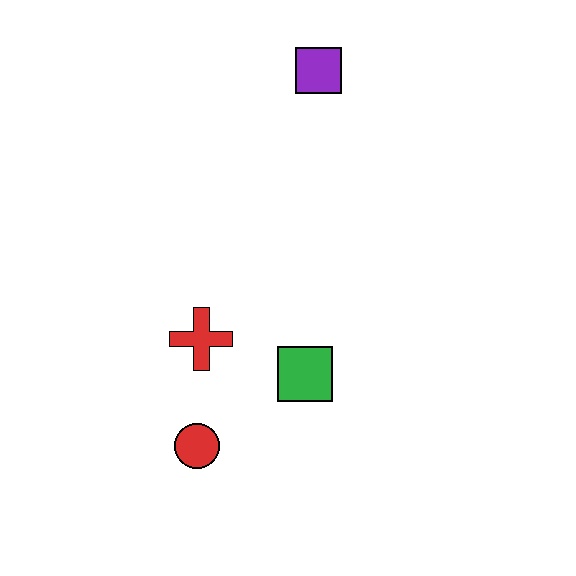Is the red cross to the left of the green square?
Yes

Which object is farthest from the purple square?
The red circle is farthest from the purple square.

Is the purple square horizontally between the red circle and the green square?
No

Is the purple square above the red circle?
Yes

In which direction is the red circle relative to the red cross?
The red circle is below the red cross.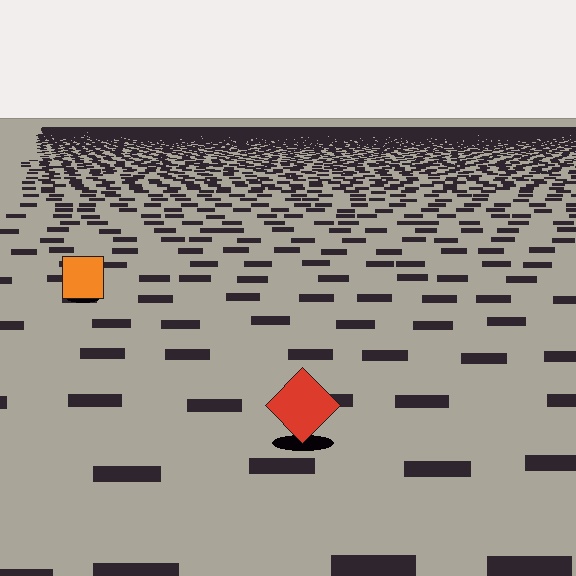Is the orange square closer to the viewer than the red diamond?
No. The red diamond is closer — you can tell from the texture gradient: the ground texture is coarser near it.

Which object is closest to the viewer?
The red diamond is closest. The texture marks near it are larger and more spread out.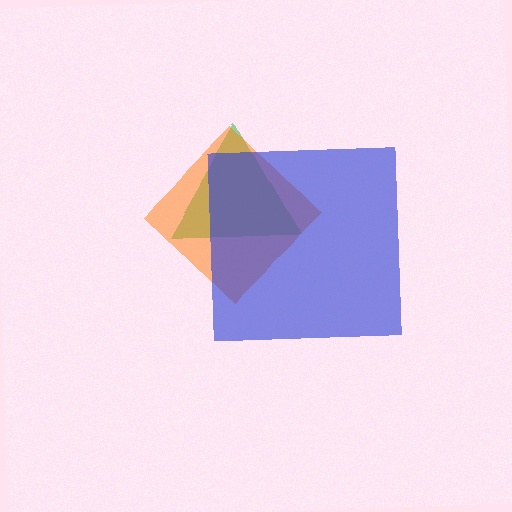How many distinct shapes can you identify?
There are 3 distinct shapes: a green triangle, an orange diamond, a blue square.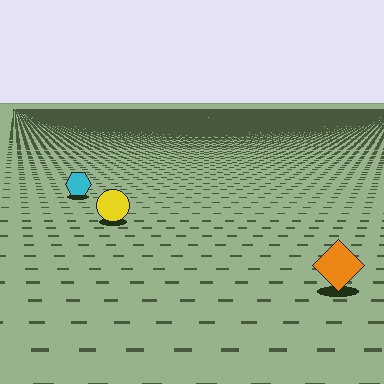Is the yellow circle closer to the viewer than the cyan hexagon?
Yes. The yellow circle is closer — you can tell from the texture gradient: the ground texture is coarser near it.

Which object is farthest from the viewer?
The cyan hexagon is farthest from the viewer. It appears smaller and the ground texture around it is denser.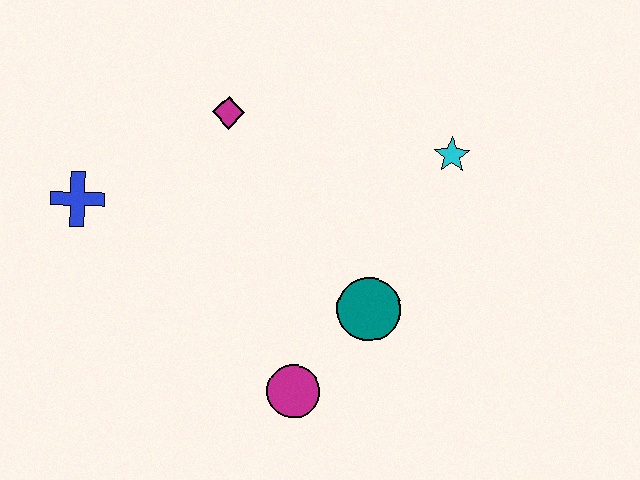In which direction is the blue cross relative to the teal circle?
The blue cross is to the left of the teal circle.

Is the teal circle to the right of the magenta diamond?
Yes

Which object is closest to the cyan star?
The teal circle is closest to the cyan star.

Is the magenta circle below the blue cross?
Yes